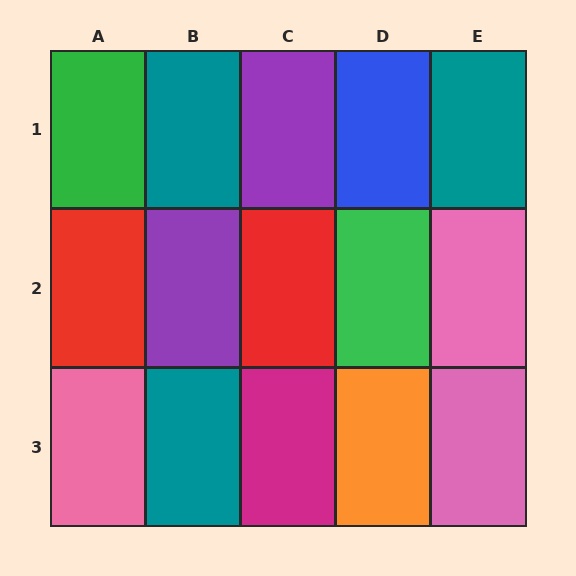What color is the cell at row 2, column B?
Purple.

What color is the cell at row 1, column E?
Teal.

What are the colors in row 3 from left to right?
Pink, teal, magenta, orange, pink.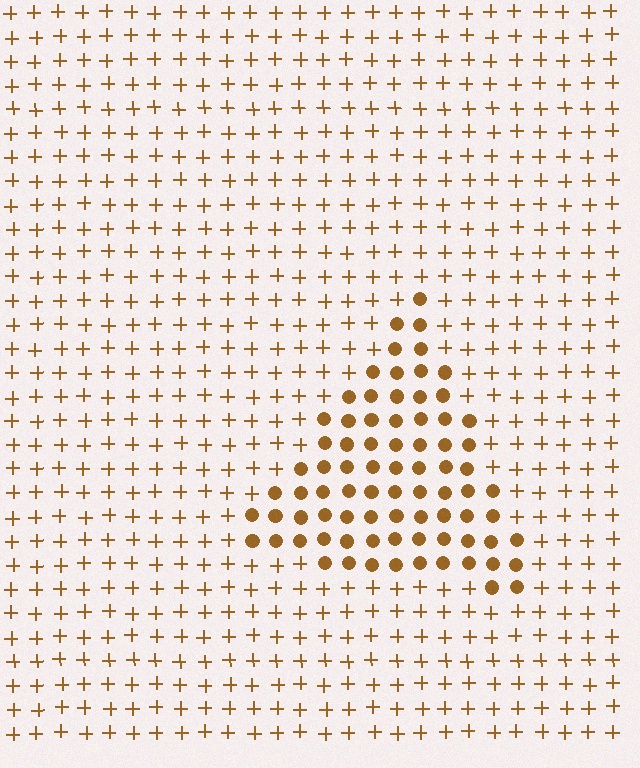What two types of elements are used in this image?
The image uses circles inside the triangle region and plus signs outside it.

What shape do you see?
I see a triangle.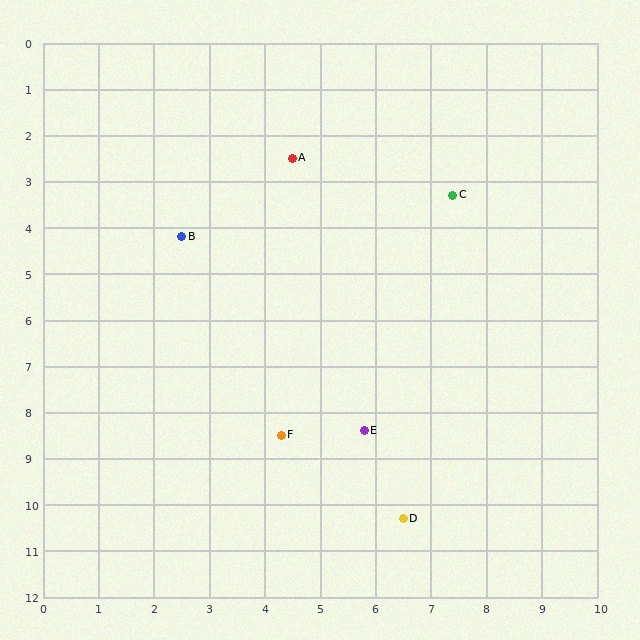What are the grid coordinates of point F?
Point F is at approximately (4.3, 8.5).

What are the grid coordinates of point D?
Point D is at approximately (6.5, 10.3).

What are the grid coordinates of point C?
Point C is at approximately (7.4, 3.3).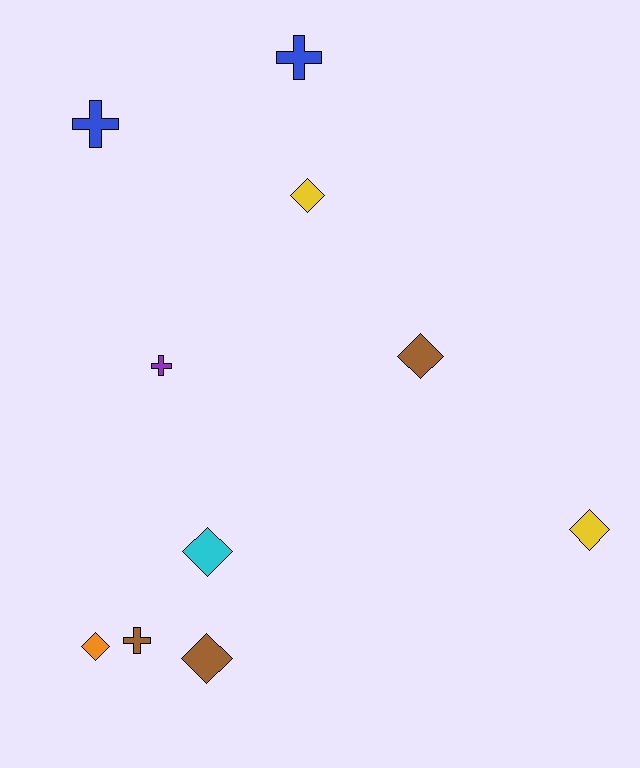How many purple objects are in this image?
There is 1 purple object.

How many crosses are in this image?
There are 4 crosses.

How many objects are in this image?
There are 10 objects.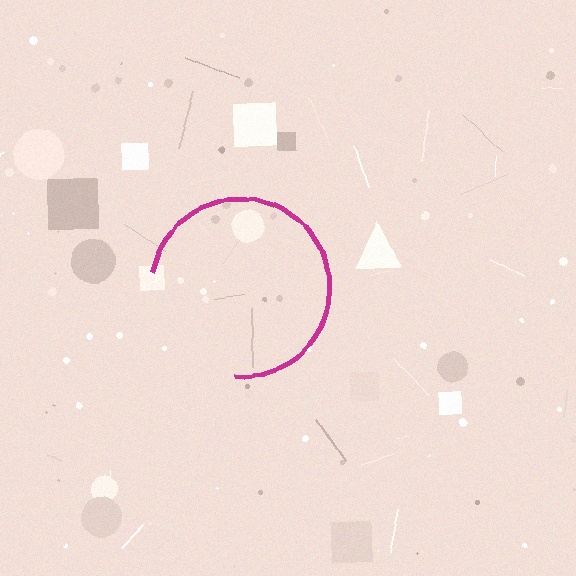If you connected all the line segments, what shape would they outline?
They would outline a circle.